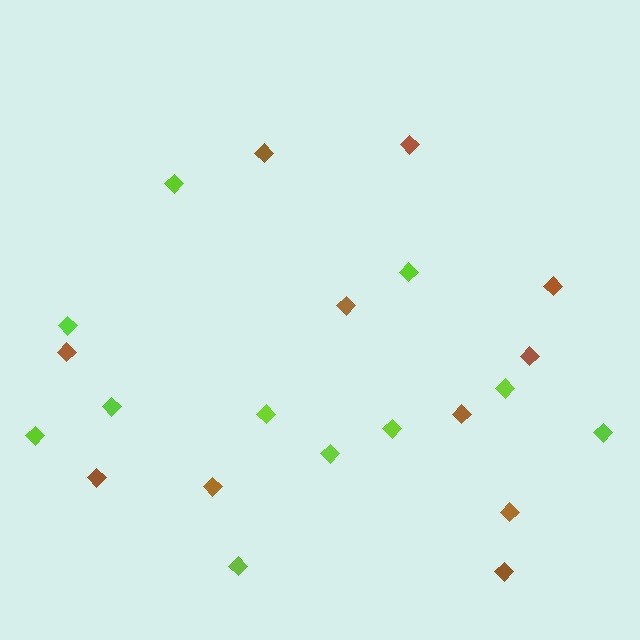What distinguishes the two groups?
There are 2 groups: one group of lime diamonds (11) and one group of brown diamonds (11).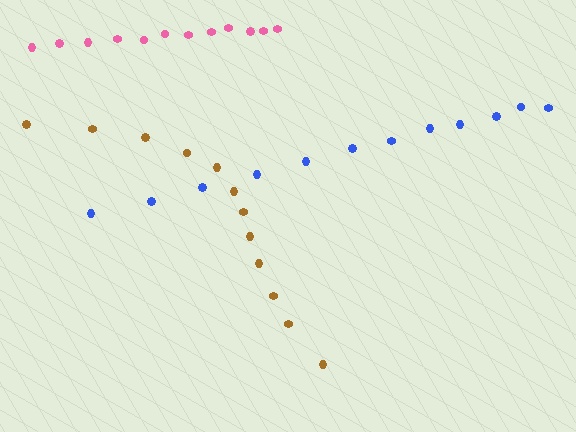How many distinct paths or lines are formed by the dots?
There are 3 distinct paths.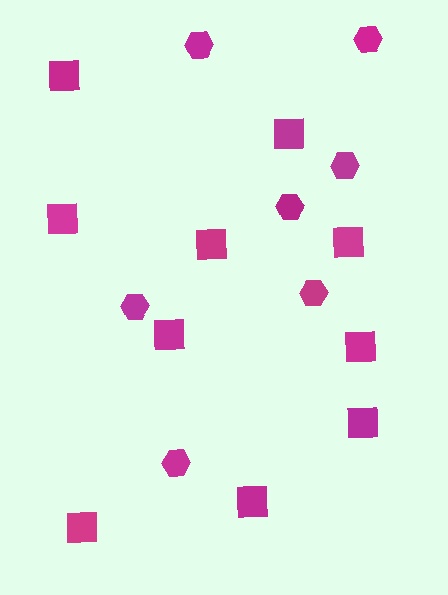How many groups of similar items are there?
There are 2 groups: one group of squares (10) and one group of hexagons (7).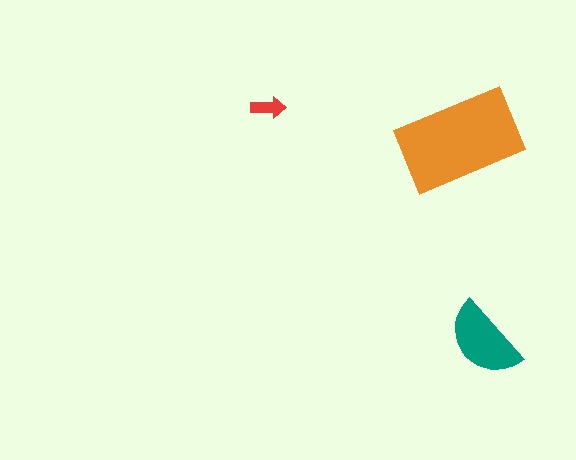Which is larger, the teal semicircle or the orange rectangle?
The orange rectangle.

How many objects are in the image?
There are 3 objects in the image.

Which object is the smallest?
The red arrow.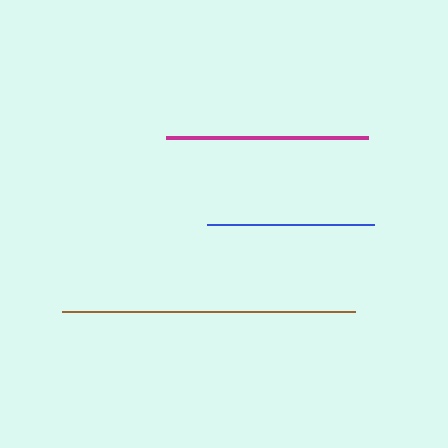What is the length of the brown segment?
The brown segment is approximately 293 pixels long.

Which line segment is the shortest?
The blue line is the shortest at approximately 166 pixels.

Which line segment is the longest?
The brown line is the longest at approximately 293 pixels.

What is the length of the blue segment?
The blue segment is approximately 166 pixels long.